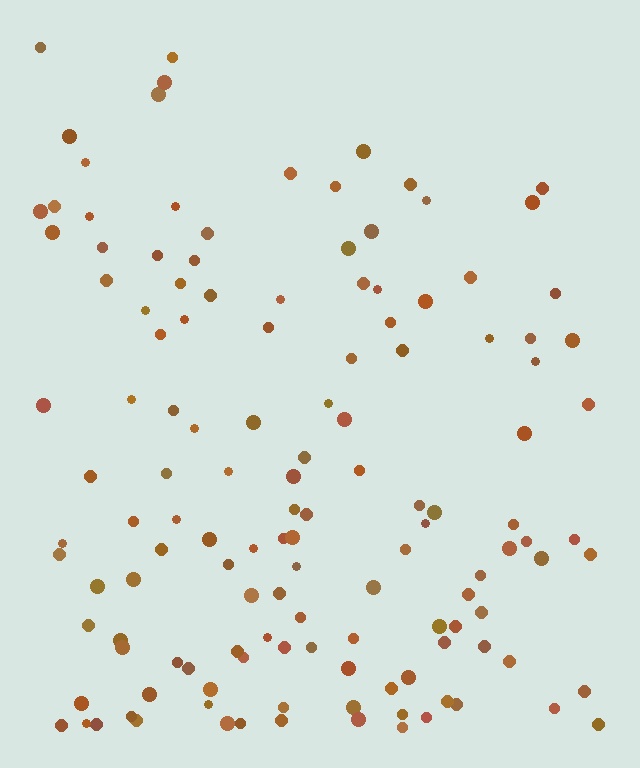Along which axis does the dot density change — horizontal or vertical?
Vertical.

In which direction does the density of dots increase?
From top to bottom, with the bottom side densest.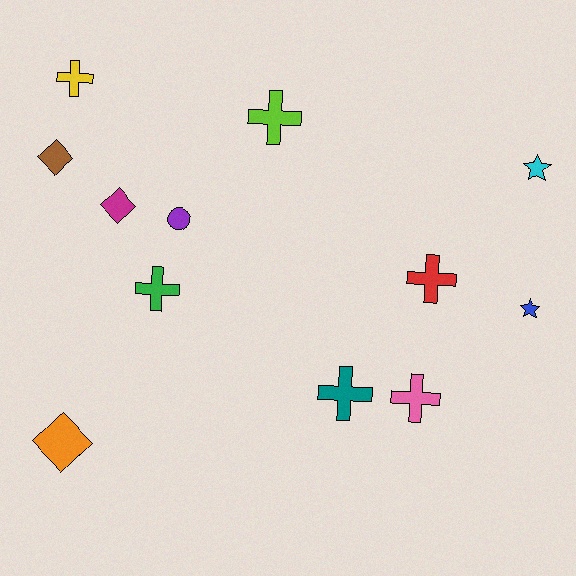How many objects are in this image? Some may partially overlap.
There are 12 objects.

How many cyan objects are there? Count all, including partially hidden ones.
There is 1 cyan object.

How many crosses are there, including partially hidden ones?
There are 6 crosses.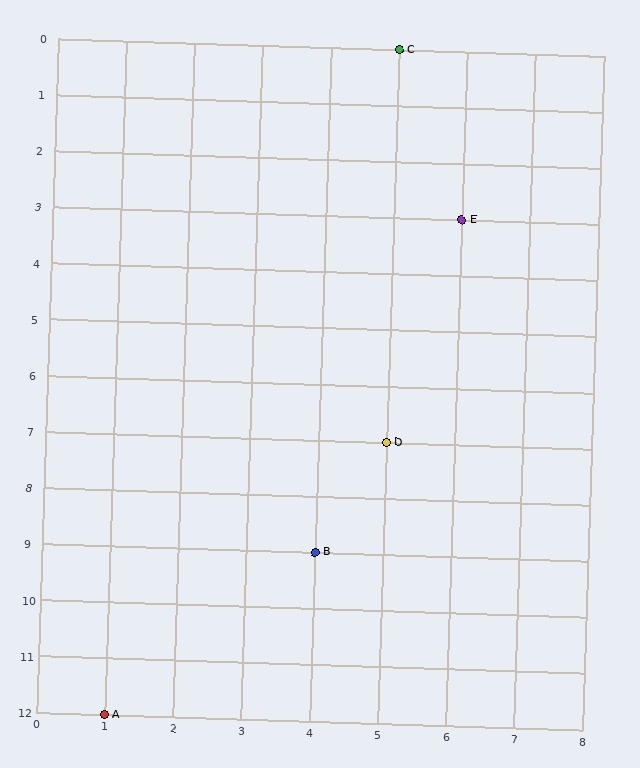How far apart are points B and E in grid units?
Points B and E are 2 columns and 6 rows apart (about 6.3 grid units diagonally).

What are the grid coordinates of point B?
Point B is at grid coordinates (4, 9).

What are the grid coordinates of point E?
Point E is at grid coordinates (6, 3).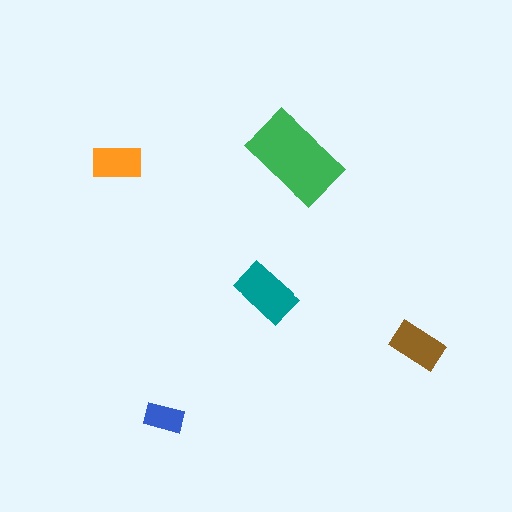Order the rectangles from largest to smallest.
the green one, the teal one, the brown one, the orange one, the blue one.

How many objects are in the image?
There are 5 objects in the image.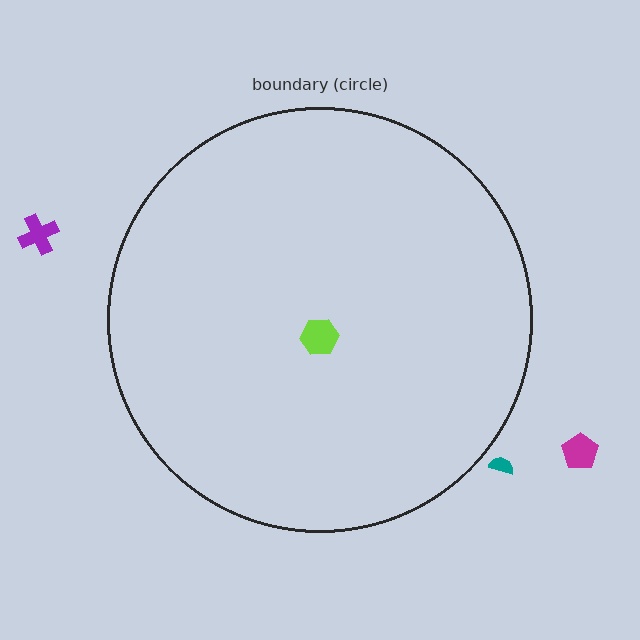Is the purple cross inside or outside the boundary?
Outside.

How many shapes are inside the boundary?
1 inside, 3 outside.